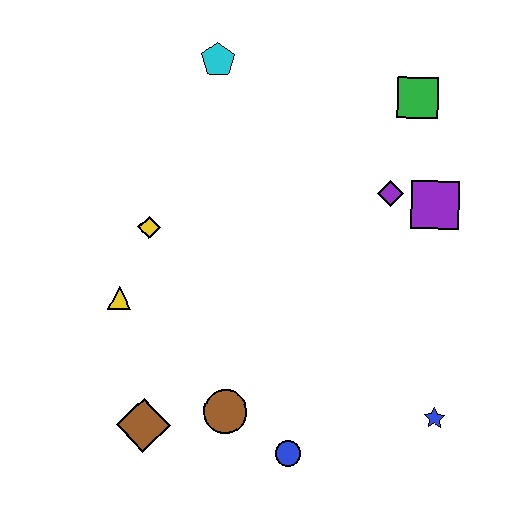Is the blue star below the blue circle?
No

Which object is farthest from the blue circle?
The cyan pentagon is farthest from the blue circle.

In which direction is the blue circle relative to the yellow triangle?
The blue circle is to the right of the yellow triangle.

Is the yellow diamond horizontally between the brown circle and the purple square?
No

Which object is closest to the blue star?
The blue circle is closest to the blue star.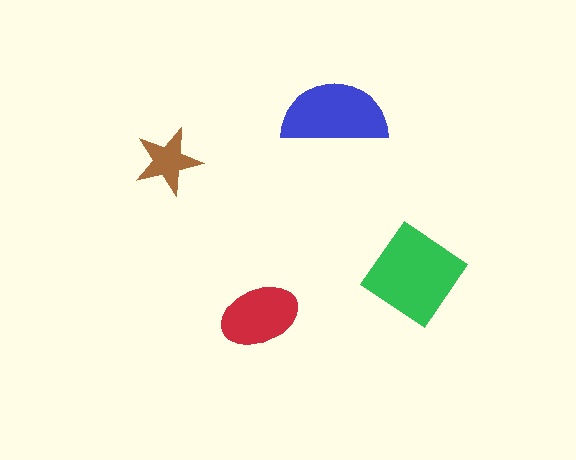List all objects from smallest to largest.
The brown star, the red ellipse, the blue semicircle, the green diamond.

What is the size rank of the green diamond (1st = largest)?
1st.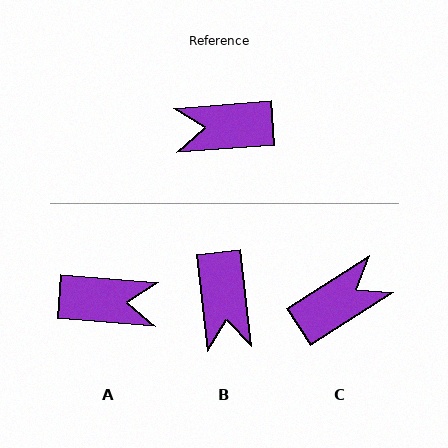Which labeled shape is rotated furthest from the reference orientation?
A, about 171 degrees away.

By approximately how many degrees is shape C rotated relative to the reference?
Approximately 151 degrees clockwise.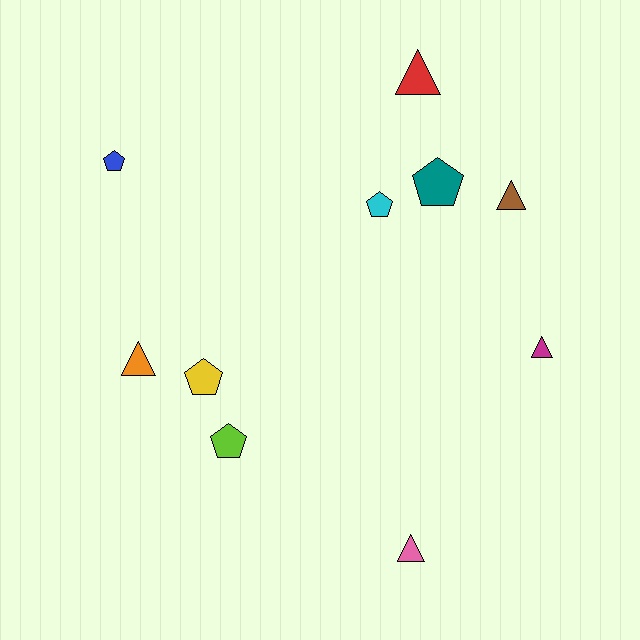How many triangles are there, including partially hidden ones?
There are 5 triangles.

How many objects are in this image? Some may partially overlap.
There are 10 objects.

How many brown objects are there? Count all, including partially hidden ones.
There is 1 brown object.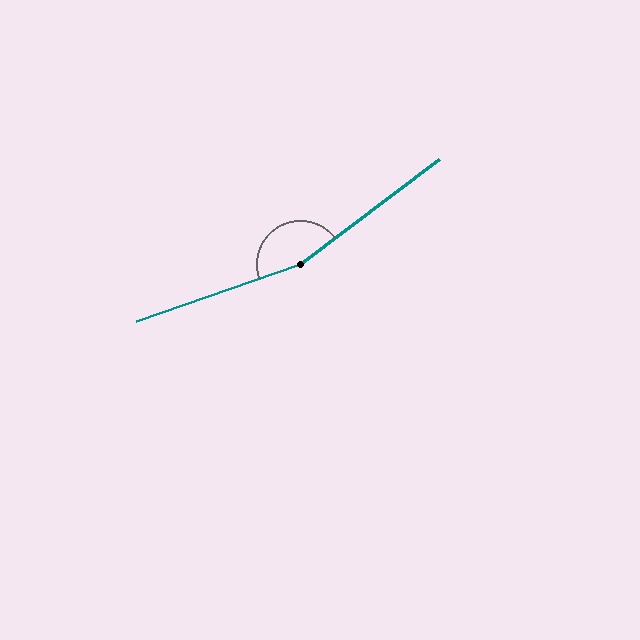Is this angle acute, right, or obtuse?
It is obtuse.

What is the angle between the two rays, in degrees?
Approximately 162 degrees.